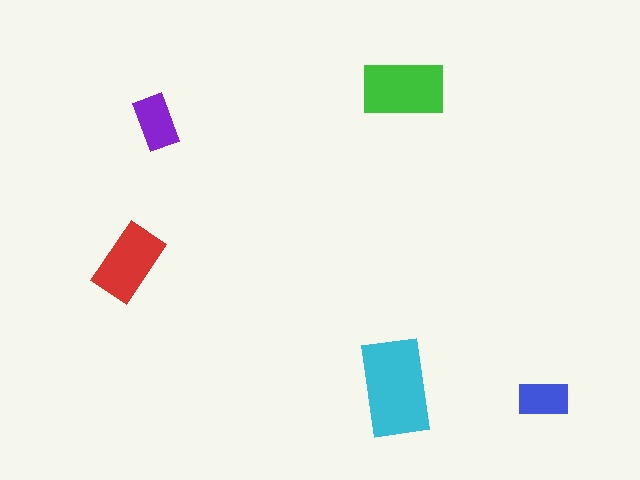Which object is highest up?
The green rectangle is topmost.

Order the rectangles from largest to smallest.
the cyan one, the green one, the red one, the purple one, the blue one.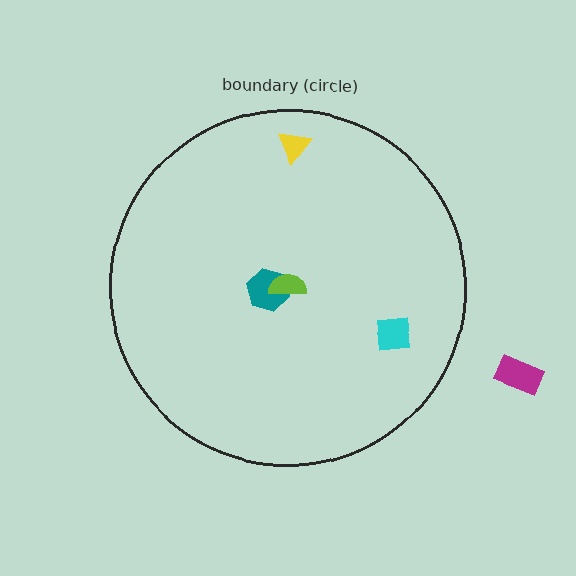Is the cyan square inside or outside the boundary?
Inside.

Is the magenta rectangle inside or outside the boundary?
Outside.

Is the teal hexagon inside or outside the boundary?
Inside.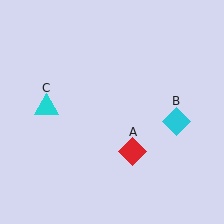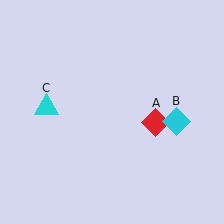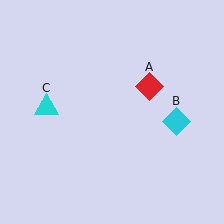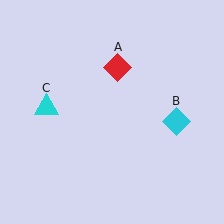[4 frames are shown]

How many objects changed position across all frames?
1 object changed position: red diamond (object A).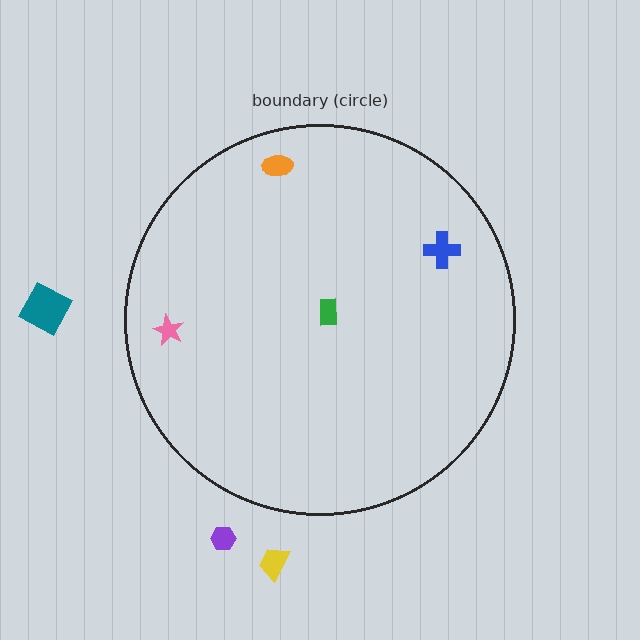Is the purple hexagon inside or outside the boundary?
Outside.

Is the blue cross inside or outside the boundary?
Inside.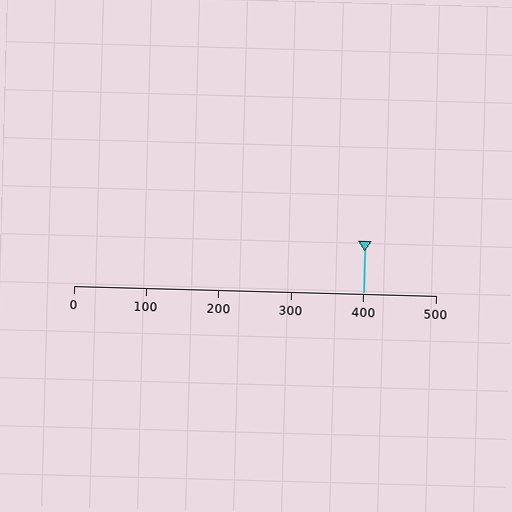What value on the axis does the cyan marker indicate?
The marker indicates approximately 400.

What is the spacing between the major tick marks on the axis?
The major ticks are spaced 100 apart.